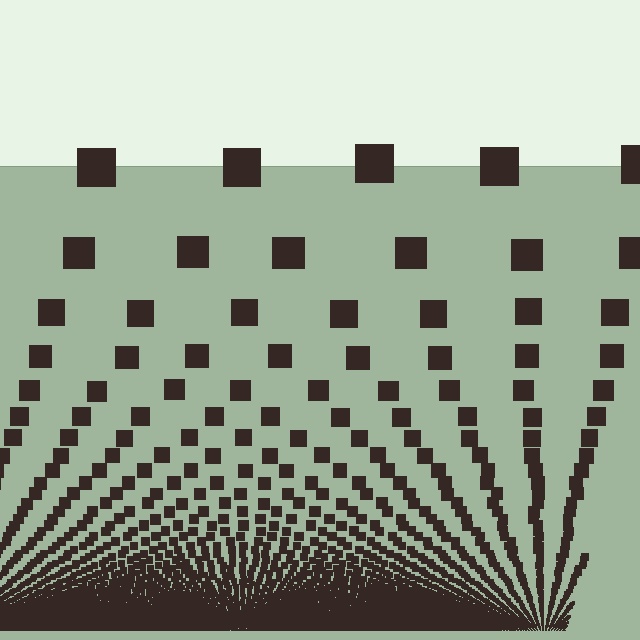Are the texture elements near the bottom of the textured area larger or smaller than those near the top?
Smaller. The gradient is inverted — elements near the bottom are smaller and denser.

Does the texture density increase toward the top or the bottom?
Density increases toward the bottom.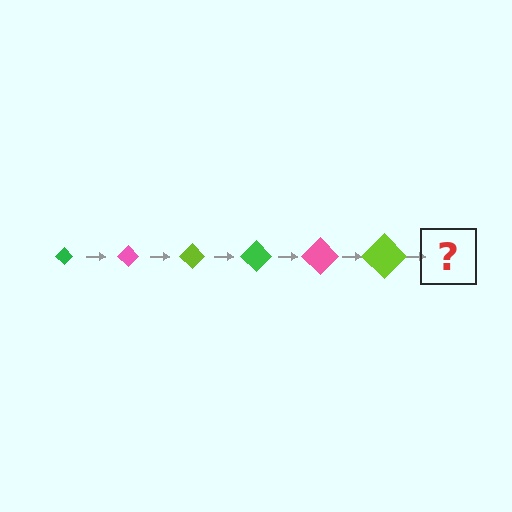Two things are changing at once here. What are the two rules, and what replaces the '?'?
The two rules are that the diamond grows larger each step and the color cycles through green, pink, and lime. The '?' should be a green diamond, larger than the previous one.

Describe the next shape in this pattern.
It should be a green diamond, larger than the previous one.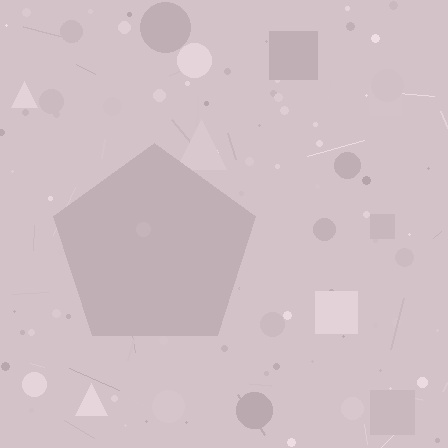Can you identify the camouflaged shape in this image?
The camouflaged shape is a pentagon.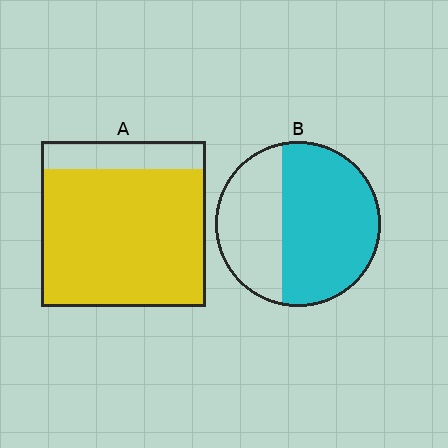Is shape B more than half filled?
Yes.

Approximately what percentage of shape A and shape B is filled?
A is approximately 85% and B is approximately 60%.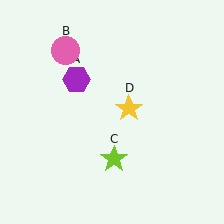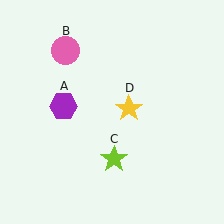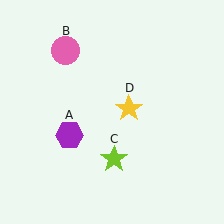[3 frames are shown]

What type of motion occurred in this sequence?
The purple hexagon (object A) rotated counterclockwise around the center of the scene.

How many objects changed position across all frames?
1 object changed position: purple hexagon (object A).